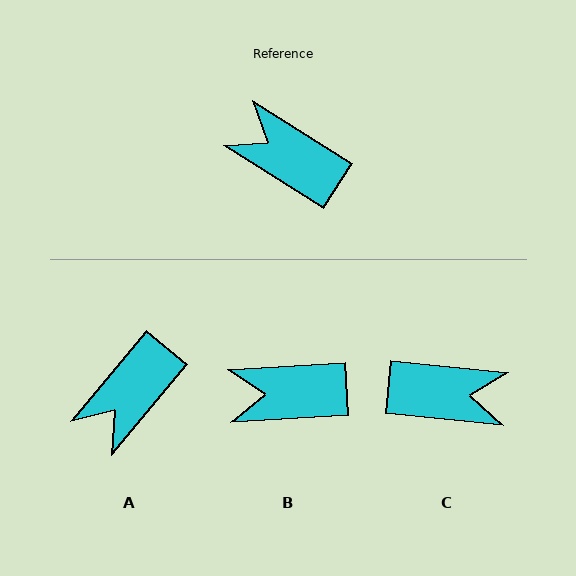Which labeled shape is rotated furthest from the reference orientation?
C, about 153 degrees away.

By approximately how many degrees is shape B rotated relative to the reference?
Approximately 36 degrees counter-clockwise.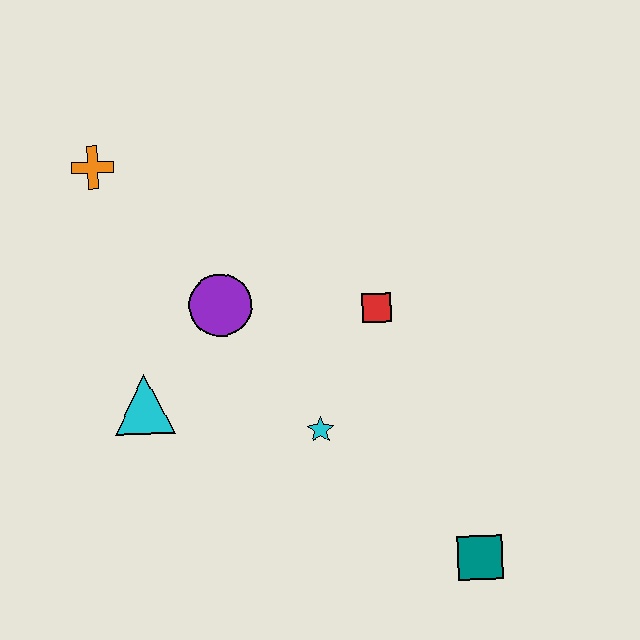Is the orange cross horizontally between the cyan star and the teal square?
No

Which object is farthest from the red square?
The orange cross is farthest from the red square.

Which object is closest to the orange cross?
The purple circle is closest to the orange cross.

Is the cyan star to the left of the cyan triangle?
No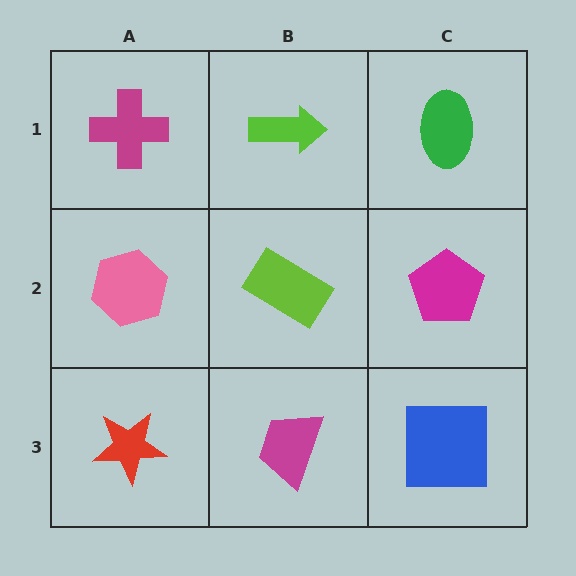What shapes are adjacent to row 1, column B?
A lime rectangle (row 2, column B), a magenta cross (row 1, column A), a green ellipse (row 1, column C).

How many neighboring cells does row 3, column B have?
3.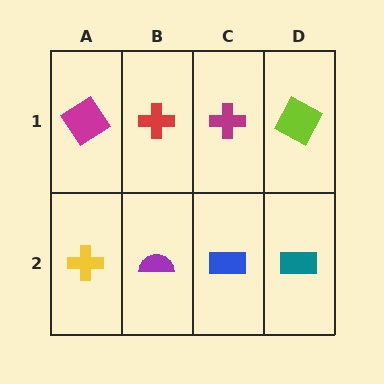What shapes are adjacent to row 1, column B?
A purple semicircle (row 2, column B), a magenta diamond (row 1, column A), a magenta cross (row 1, column C).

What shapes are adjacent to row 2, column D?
A lime square (row 1, column D), a blue rectangle (row 2, column C).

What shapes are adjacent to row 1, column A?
A yellow cross (row 2, column A), a red cross (row 1, column B).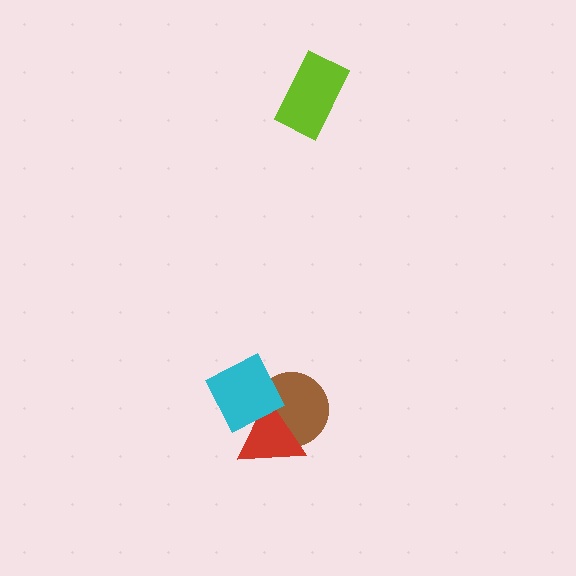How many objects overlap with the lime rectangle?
0 objects overlap with the lime rectangle.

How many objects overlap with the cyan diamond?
2 objects overlap with the cyan diamond.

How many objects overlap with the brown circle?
2 objects overlap with the brown circle.